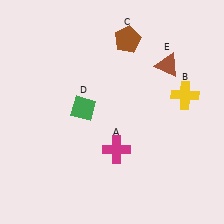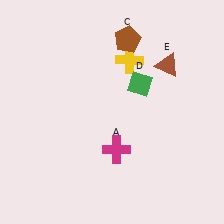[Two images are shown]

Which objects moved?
The objects that moved are: the yellow cross (B), the green diamond (D).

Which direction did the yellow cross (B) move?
The yellow cross (B) moved left.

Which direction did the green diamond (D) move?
The green diamond (D) moved right.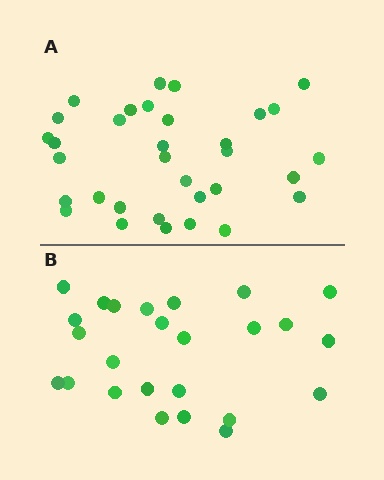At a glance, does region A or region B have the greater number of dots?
Region A (the top region) has more dots.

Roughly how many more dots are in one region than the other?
Region A has roughly 8 or so more dots than region B.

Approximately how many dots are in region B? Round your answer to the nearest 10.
About 20 dots. (The exact count is 25, which rounds to 20.)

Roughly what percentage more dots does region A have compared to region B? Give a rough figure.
About 30% more.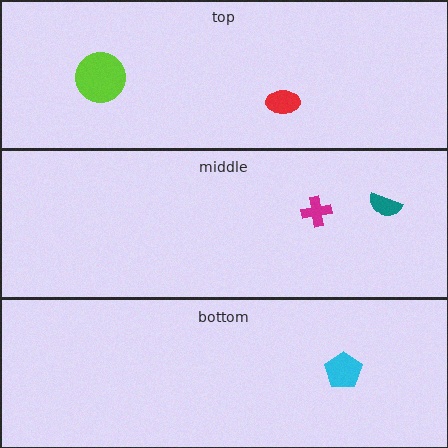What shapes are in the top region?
The lime circle, the red ellipse.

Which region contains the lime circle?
The top region.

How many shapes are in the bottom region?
1.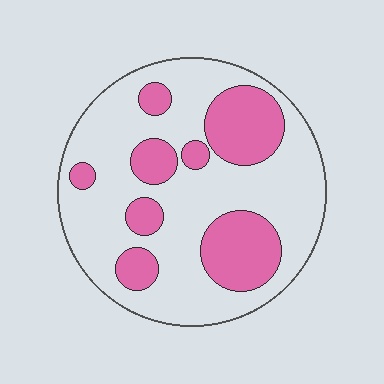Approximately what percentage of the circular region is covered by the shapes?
Approximately 30%.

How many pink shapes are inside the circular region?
8.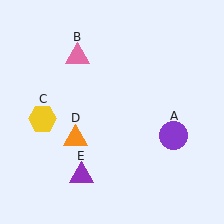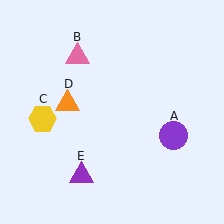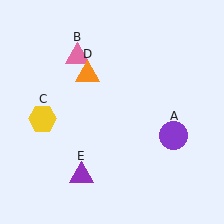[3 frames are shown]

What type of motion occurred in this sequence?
The orange triangle (object D) rotated clockwise around the center of the scene.